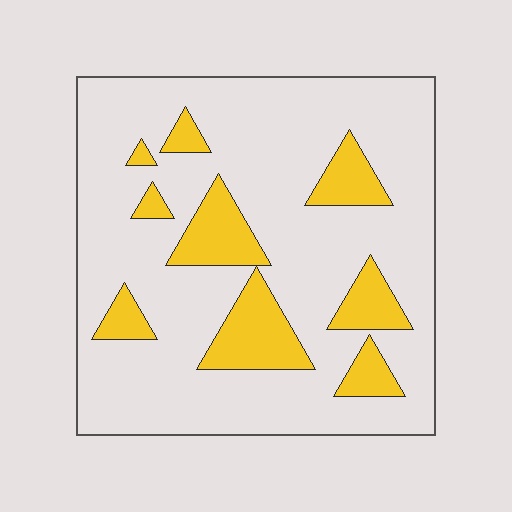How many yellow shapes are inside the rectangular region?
9.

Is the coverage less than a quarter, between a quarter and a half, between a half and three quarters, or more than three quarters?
Less than a quarter.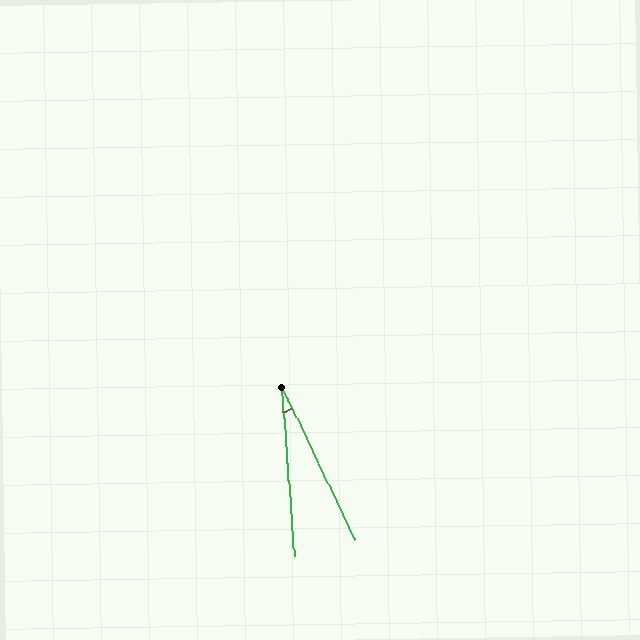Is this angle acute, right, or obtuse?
It is acute.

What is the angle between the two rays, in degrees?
Approximately 21 degrees.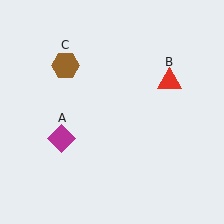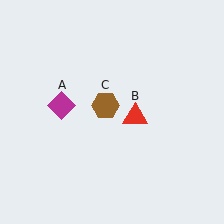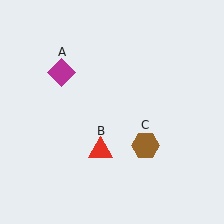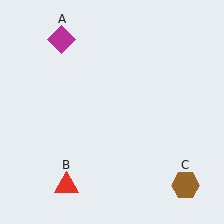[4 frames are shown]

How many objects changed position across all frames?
3 objects changed position: magenta diamond (object A), red triangle (object B), brown hexagon (object C).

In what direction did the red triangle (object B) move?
The red triangle (object B) moved down and to the left.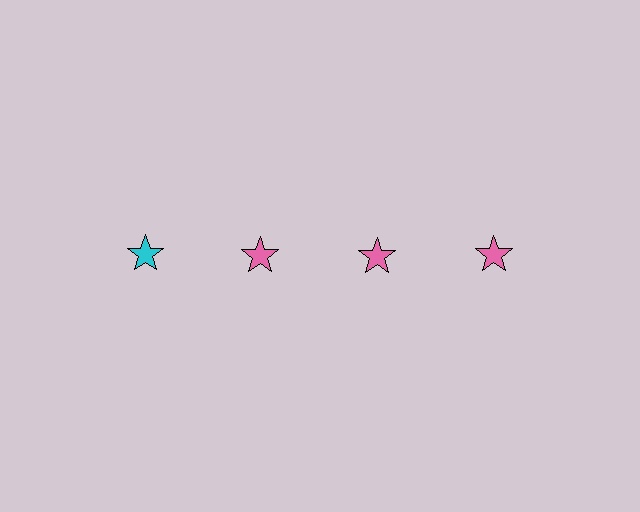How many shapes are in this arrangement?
There are 4 shapes arranged in a grid pattern.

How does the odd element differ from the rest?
It has a different color: cyan instead of pink.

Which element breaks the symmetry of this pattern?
The cyan star in the top row, leftmost column breaks the symmetry. All other shapes are pink stars.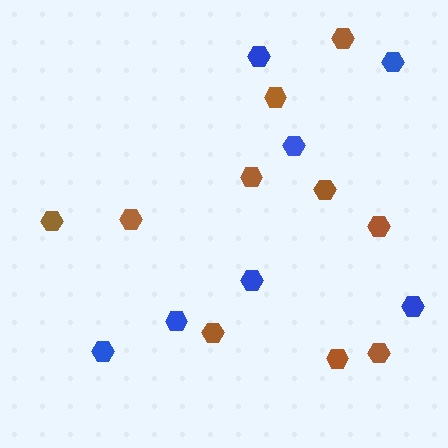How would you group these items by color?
There are 2 groups: one group of blue hexagons (7) and one group of brown hexagons (10).